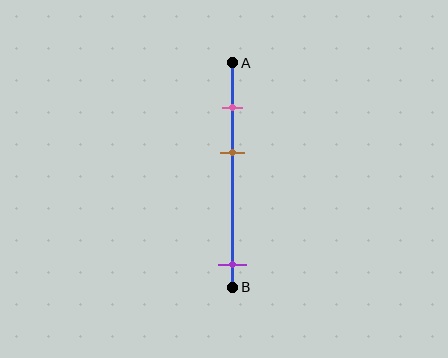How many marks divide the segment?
There are 3 marks dividing the segment.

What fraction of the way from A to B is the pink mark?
The pink mark is approximately 20% (0.2) of the way from A to B.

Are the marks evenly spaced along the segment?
No, the marks are not evenly spaced.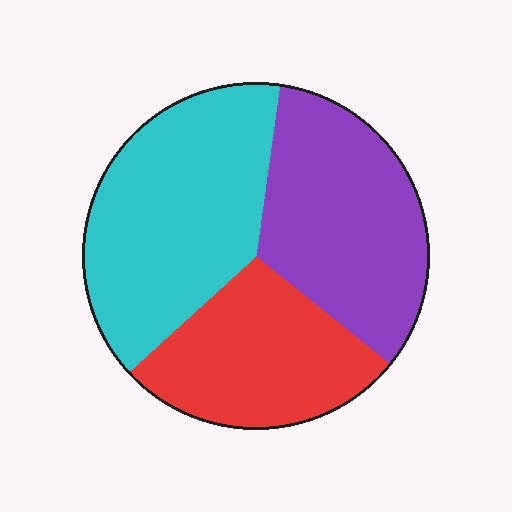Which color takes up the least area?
Red, at roughly 25%.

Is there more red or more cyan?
Cyan.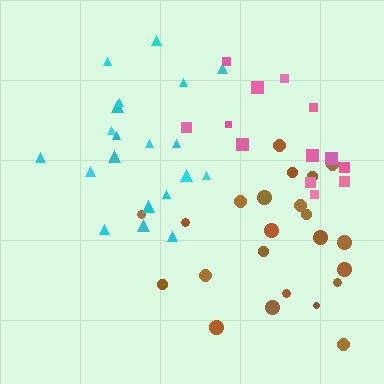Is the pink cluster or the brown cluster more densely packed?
Brown.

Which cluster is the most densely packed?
Cyan.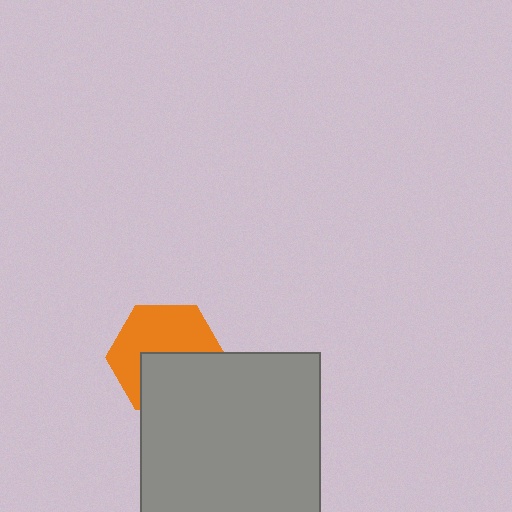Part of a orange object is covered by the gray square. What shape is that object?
It is a hexagon.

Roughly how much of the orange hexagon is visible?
About half of it is visible (roughly 55%).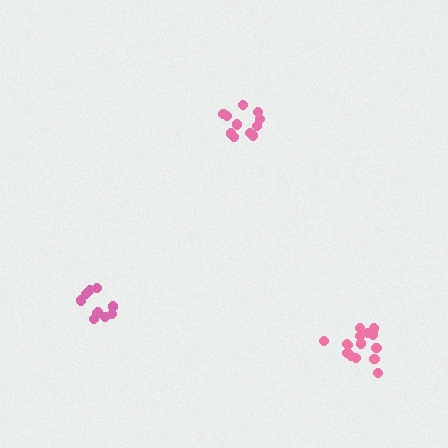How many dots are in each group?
Group 1: 11 dots, Group 2: 15 dots, Group 3: 10 dots (36 total).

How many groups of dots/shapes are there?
There are 3 groups.